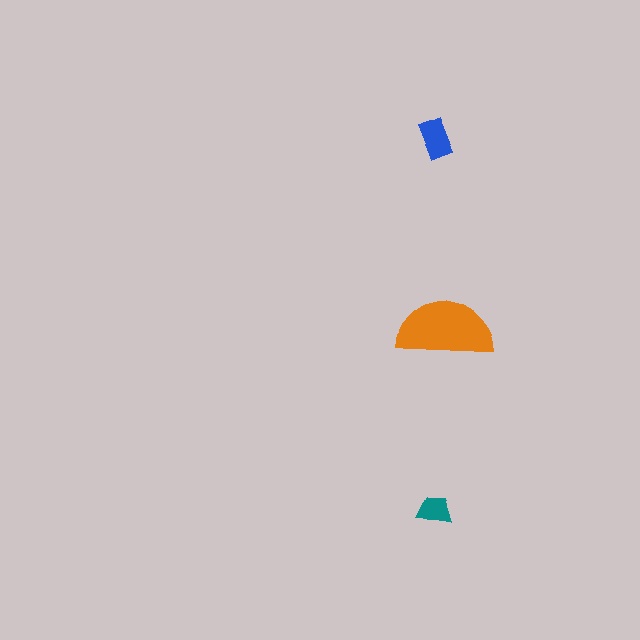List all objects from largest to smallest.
The orange semicircle, the blue rectangle, the teal trapezoid.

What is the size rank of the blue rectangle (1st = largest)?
2nd.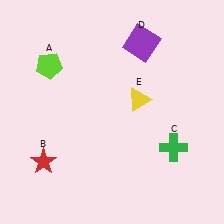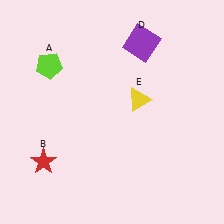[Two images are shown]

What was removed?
The green cross (C) was removed in Image 2.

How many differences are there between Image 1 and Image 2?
There is 1 difference between the two images.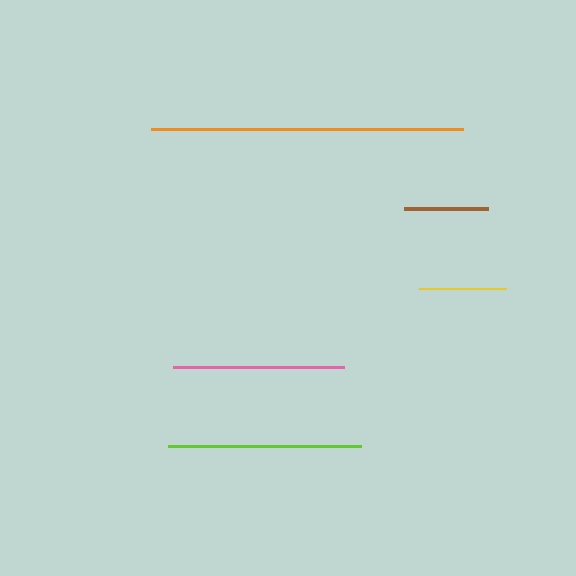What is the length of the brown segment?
The brown segment is approximately 85 pixels long.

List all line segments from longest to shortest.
From longest to shortest: orange, lime, pink, yellow, brown.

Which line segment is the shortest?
The brown line is the shortest at approximately 85 pixels.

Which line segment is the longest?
The orange line is the longest at approximately 313 pixels.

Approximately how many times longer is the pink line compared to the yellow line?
The pink line is approximately 2.0 times the length of the yellow line.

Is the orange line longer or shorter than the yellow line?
The orange line is longer than the yellow line.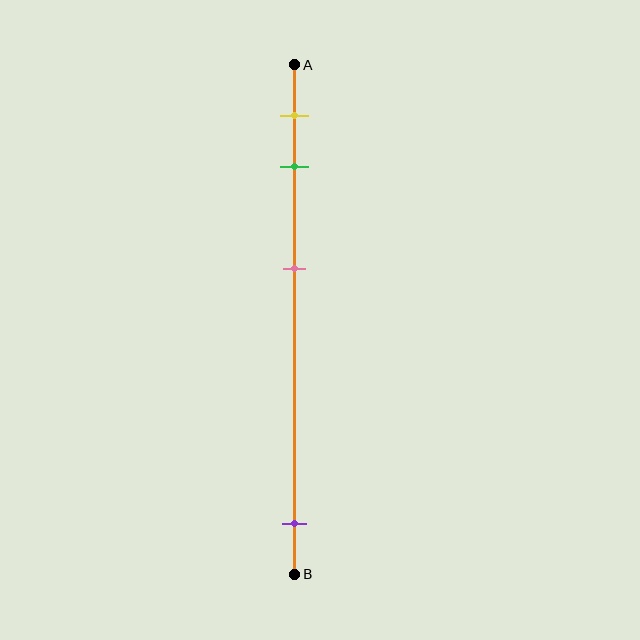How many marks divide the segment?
There are 4 marks dividing the segment.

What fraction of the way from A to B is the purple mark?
The purple mark is approximately 90% (0.9) of the way from A to B.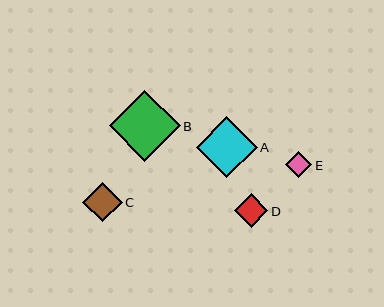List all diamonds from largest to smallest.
From largest to smallest: B, A, C, D, E.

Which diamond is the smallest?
Diamond E is the smallest with a size of approximately 26 pixels.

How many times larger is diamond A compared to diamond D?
Diamond A is approximately 1.8 times the size of diamond D.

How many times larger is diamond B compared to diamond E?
Diamond B is approximately 2.7 times the size of diamond E.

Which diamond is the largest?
Diamond B is the largest with a size of approximately 71 pixels.